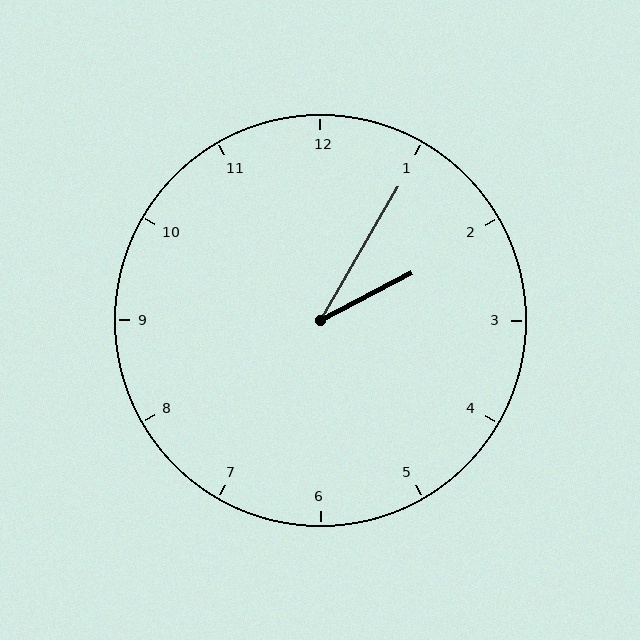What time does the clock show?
2:05.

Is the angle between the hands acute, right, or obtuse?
It is acute.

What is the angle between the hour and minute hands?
Approximately 32 degrees.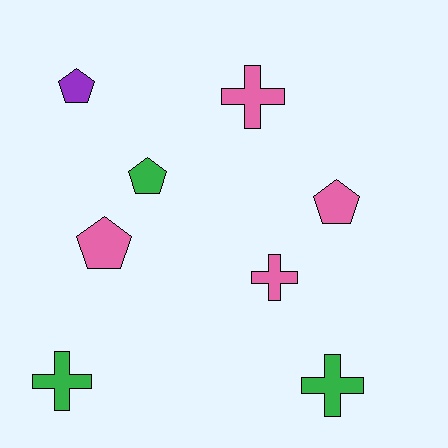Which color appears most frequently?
Pink, with 4 objects.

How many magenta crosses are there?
There are no magenta crosses.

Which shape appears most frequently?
Pentagon, with 4 objects.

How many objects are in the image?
There are 8 objects.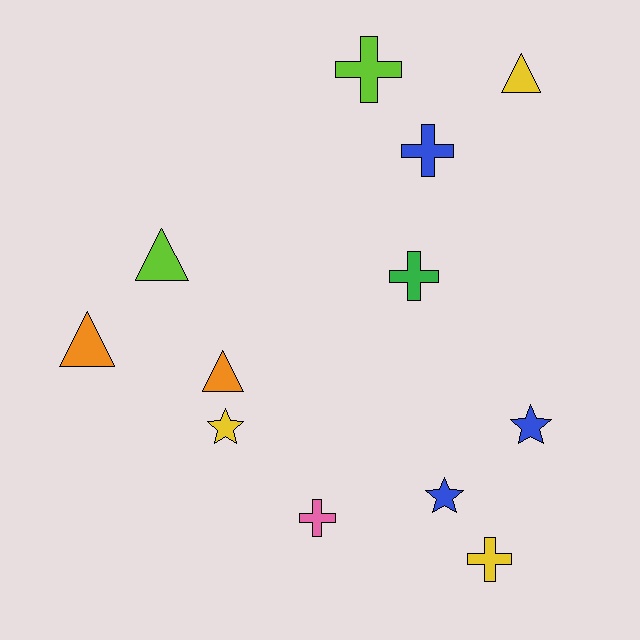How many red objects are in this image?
There are no red objects.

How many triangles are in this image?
There are 4 triangles.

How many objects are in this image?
There are 12 objects.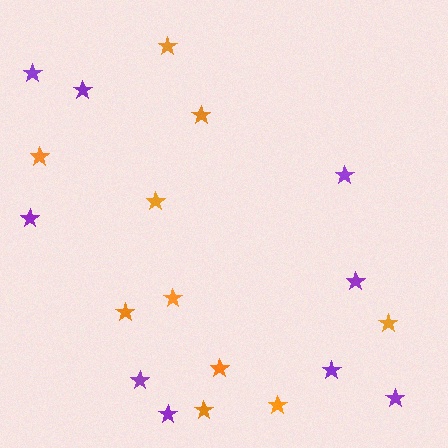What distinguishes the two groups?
There are 2 groups: one group of orange stars (10) and one group of purple stars (9).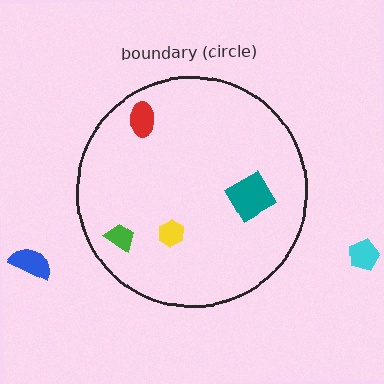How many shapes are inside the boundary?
4 inside, 2 outside.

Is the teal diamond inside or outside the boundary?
Inside.